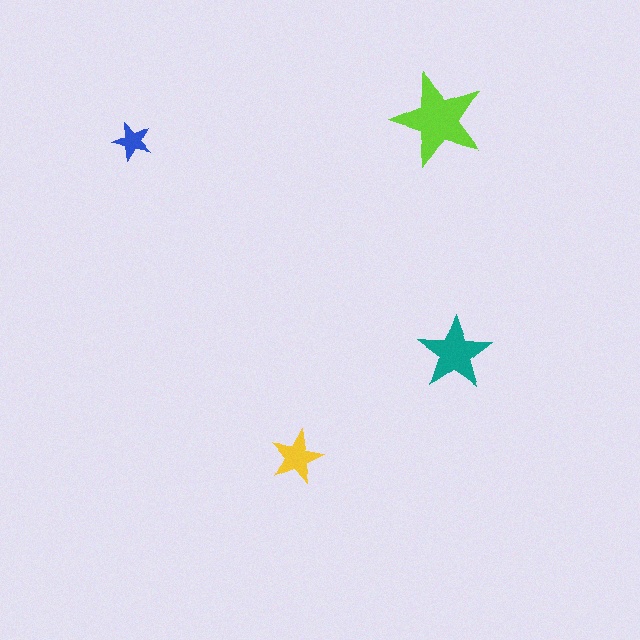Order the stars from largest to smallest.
the lime one, the teal one, the yellow one, the blue one.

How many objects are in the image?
There are 4 objects in the image.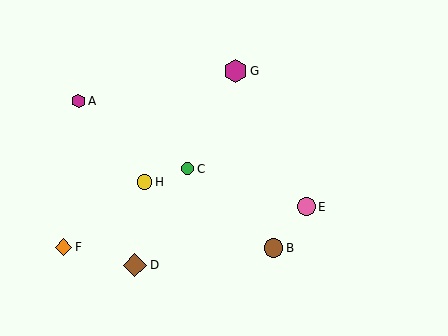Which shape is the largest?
The brown diamond (labeled D) is the largest.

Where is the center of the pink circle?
The center of the pink circle is at (306, 207).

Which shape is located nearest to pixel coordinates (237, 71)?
The magenta hexagon (labeled G) at (235, 71) is nearest to that location.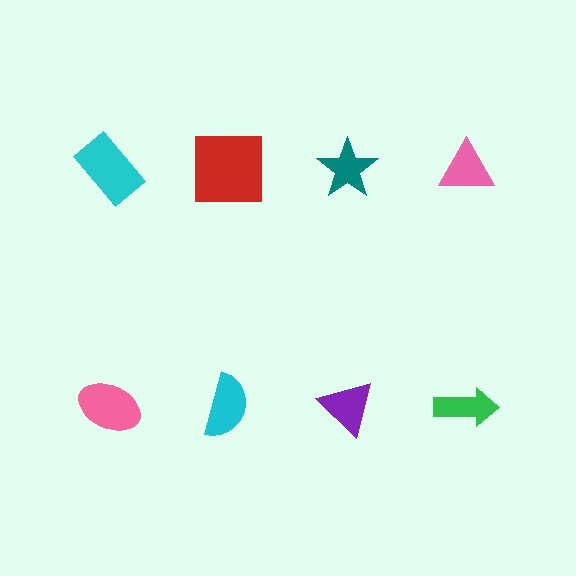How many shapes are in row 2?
4 shapes.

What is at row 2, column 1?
A pink ellipse.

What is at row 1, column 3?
A teal star.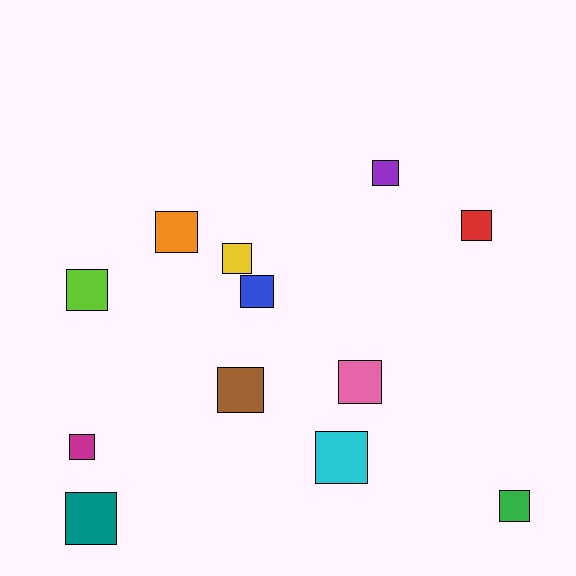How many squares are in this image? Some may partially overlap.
There are 12 squares.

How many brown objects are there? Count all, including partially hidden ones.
There is 1 brown object.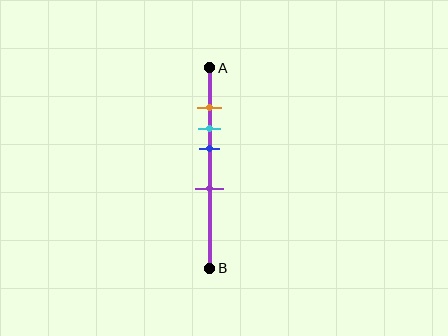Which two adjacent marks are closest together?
The orange and cyan marks are the closest adjacent pair.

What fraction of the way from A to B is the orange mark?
The orange mark is approximately 20% (0.2) of the way from A to B.